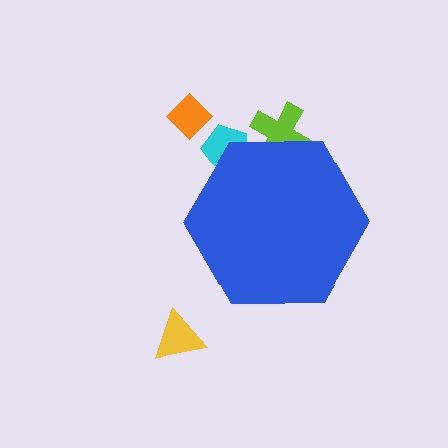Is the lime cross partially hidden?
Yes, the lime cross is partially hidden behind the blue hexagon.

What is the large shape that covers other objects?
A blue hexagon.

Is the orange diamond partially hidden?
No, the orange diamond is fully visible.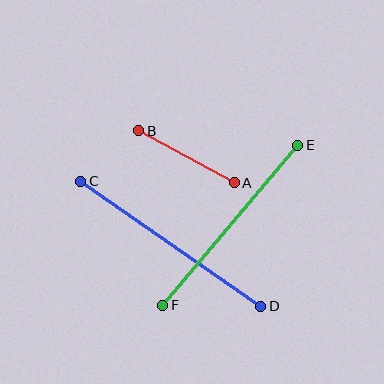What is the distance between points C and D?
The distance is approximately 219 pixels.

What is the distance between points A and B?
The distance is approximately 109 pixels.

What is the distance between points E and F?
The distance is approximately 209 pixels.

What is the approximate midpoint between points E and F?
The midpoint is at approximately (230, 225) pixels.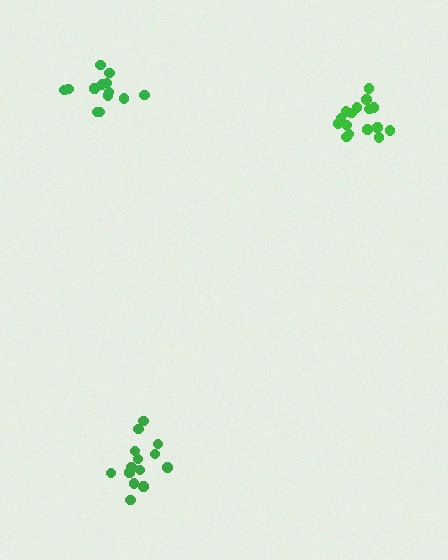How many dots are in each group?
Group 1: 14 dots, Group 2: 13 dots, Group 3: 17 dots (44 total).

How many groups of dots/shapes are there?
There are 3 groups.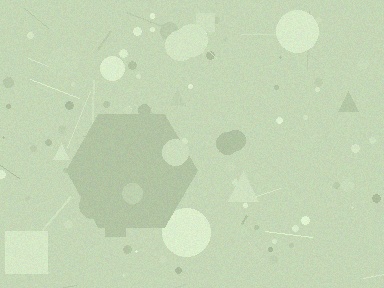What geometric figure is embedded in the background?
A hexagon is embedded in the background.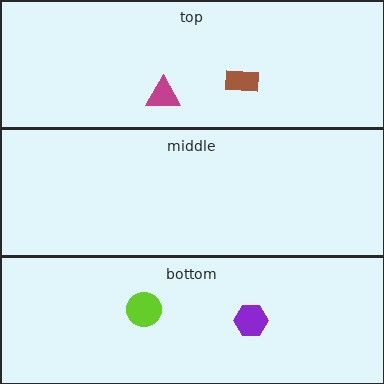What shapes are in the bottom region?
The purple hexagon, the lime circle.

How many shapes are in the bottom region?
2.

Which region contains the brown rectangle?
The top region.